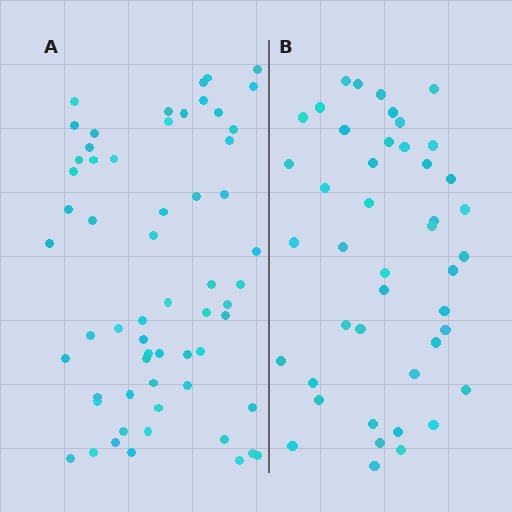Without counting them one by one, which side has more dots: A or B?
Region A (the left region) has more dots.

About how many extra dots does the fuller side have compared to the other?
Region A has approximately 15 more dots than region B.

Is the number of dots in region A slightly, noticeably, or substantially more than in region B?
Region A has noticeably more, but not dramatically so. The ratio is roughly 1.4 to 1.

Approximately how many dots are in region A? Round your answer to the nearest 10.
About 60 dots.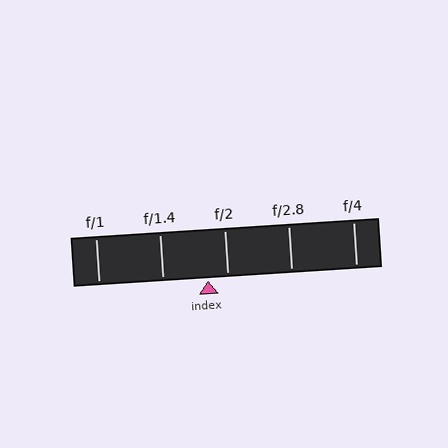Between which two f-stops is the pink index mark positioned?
The index mark is between f/1.4 and f/2.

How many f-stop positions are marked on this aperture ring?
There are 5 f-stop positions marked.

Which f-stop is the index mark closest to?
The index mark is closest to f/2.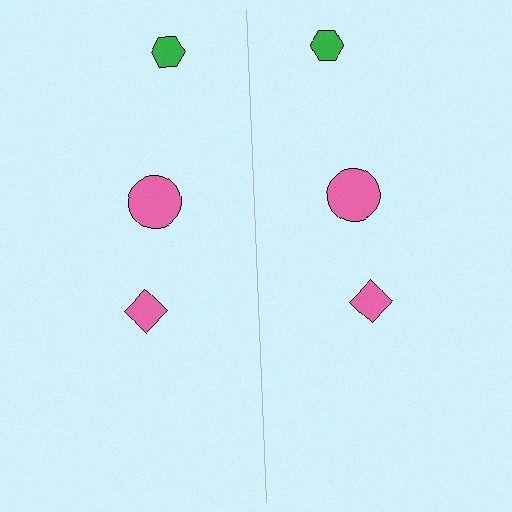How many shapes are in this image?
There are 6 shapes in this image.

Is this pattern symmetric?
Yes, this pattern has bilateral (reflection) symmetry.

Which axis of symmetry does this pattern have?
The pattern has a vertical axis of symmetry running through the center of the image.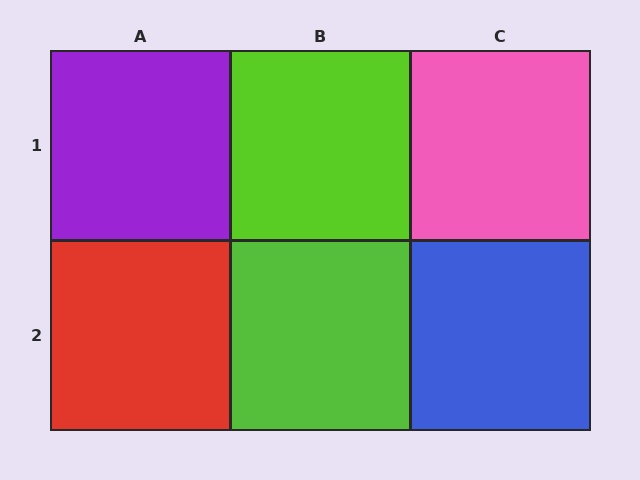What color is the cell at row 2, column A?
Red.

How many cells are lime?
2 cells are lime.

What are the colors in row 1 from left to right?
Purple, lime, pink.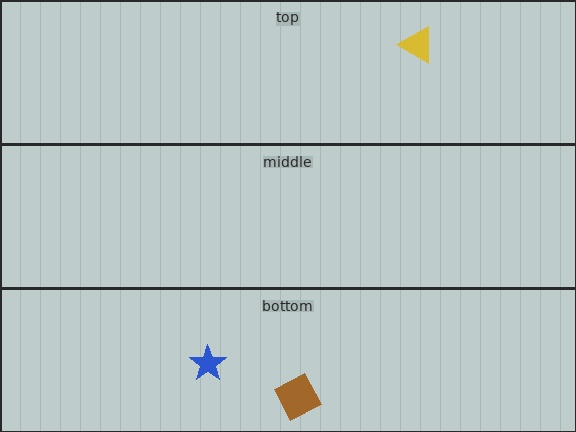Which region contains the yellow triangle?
The top region.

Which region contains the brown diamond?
The bottom region.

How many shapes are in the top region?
1.